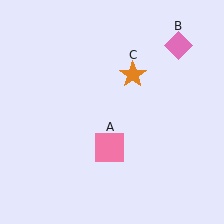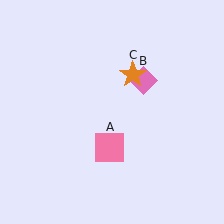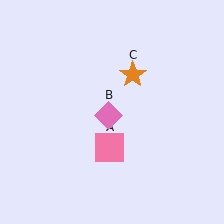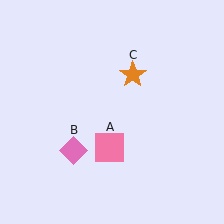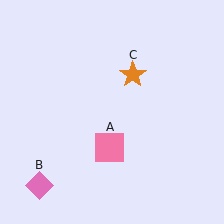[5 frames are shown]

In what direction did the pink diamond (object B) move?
The pink diamond (object B) moved down and to the left.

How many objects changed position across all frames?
1 object changed position: pink diamond (object B).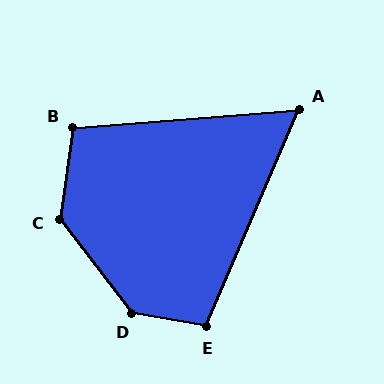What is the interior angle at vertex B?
Approximately 103 degrees (obtuse).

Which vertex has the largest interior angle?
D, at approximately 138 degrees.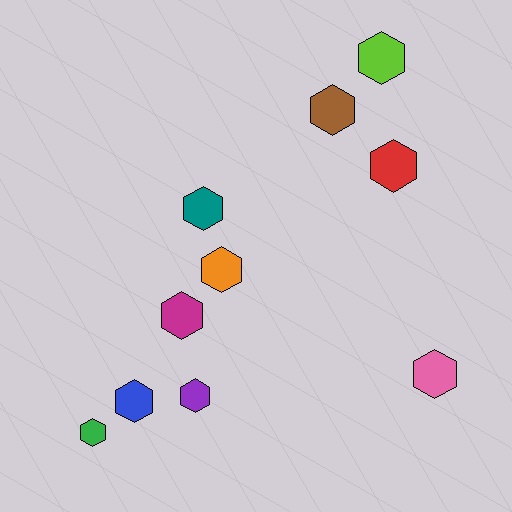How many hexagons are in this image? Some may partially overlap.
There are 10 hexagons.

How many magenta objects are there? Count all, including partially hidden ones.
There is 1 magenta object.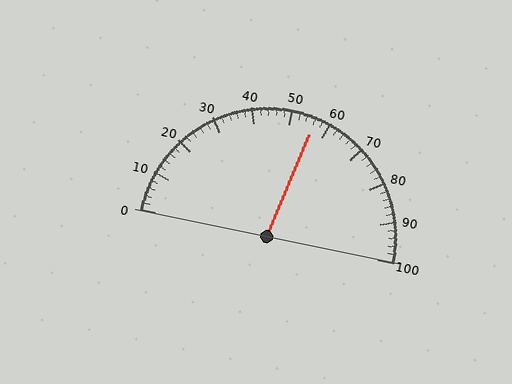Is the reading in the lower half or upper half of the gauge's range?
The reading is in the upper half of the range (0 to 100).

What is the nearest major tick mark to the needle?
The nearest major tick mark is 60.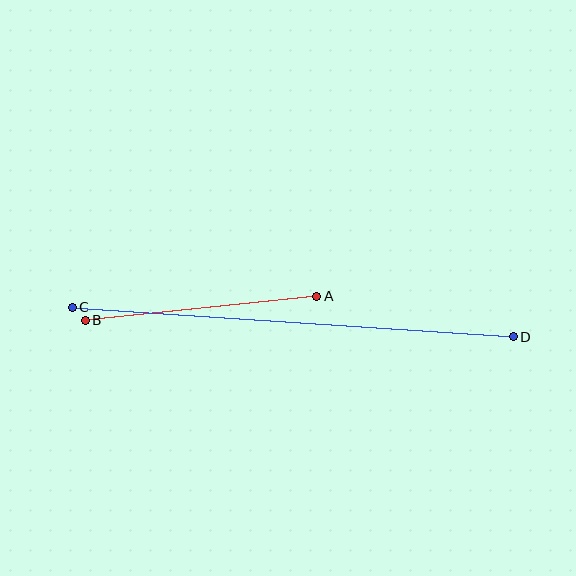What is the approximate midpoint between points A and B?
The midpoint is at approximately (201, 308) pixels.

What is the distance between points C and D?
The distance is approximately 442 pixels.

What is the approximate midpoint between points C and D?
The midpoint is at approximately (293, 322) pixels.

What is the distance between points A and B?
The distance is approximately 233 pixels.